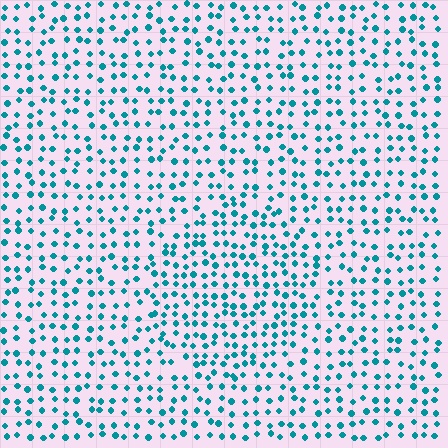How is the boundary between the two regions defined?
The boundary is defined by a change in element density (approximately 1.4x ratio). All elements are the same color, size, and shape.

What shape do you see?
I see a circle.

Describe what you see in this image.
The image contains small teal elements arranged at two different densities. A circle-shaped region is visible where the elements are more densely packed than the surrounding area.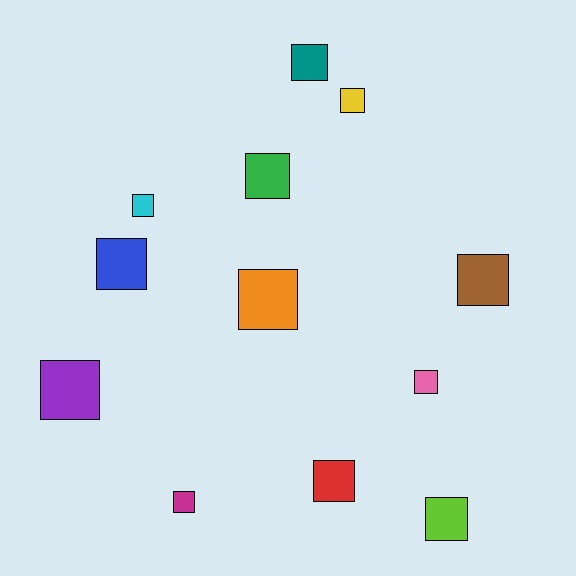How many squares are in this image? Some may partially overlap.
There are 12 squares.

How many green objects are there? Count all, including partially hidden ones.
There is 1 green object.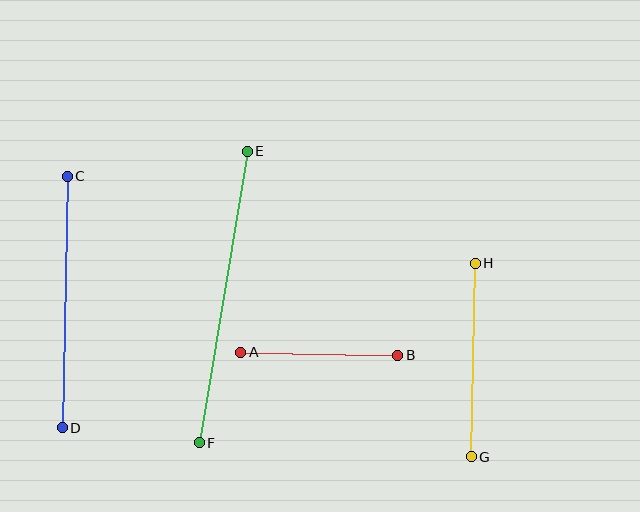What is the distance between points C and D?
The distance is approximately 252 pixels.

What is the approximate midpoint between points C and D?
The midpoint is at approximately (65, 302) pixels.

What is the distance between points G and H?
The distance is approximately 194 pixels.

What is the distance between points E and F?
The distance is approximately 295 pixels.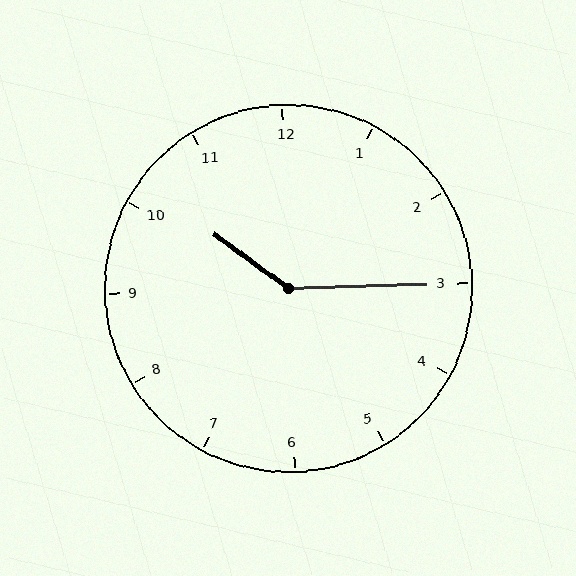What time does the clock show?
10:15.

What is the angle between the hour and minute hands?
Approximately 142 degrees.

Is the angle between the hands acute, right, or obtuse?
It is obtuse.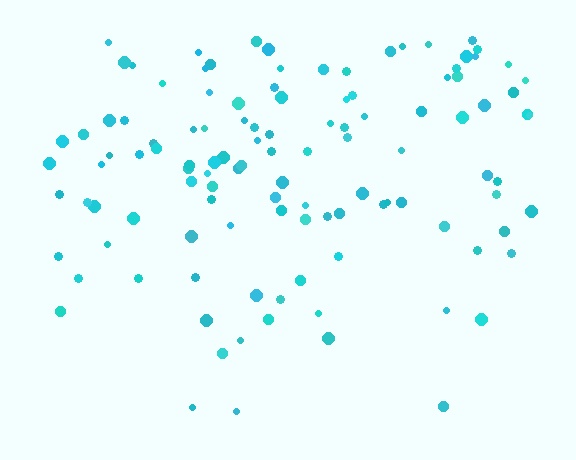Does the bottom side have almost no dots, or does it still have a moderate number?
Still a moderate number, just noticeably fewer than the top.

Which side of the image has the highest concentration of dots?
The top.